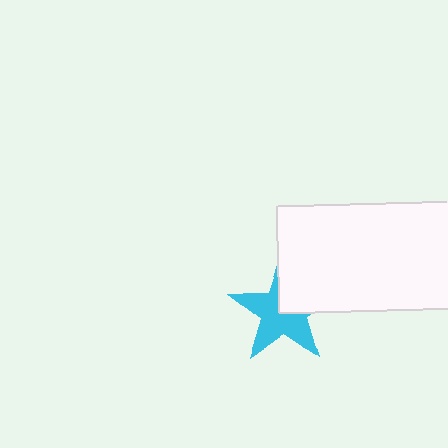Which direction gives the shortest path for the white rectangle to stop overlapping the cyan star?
Moving toward the upper-right gives the shortest separation.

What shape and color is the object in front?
The object in front is a white rectangle.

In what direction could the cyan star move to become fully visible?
The cyan star could move toward the lower-left. That would shift it out from behind the white rectangle entirely.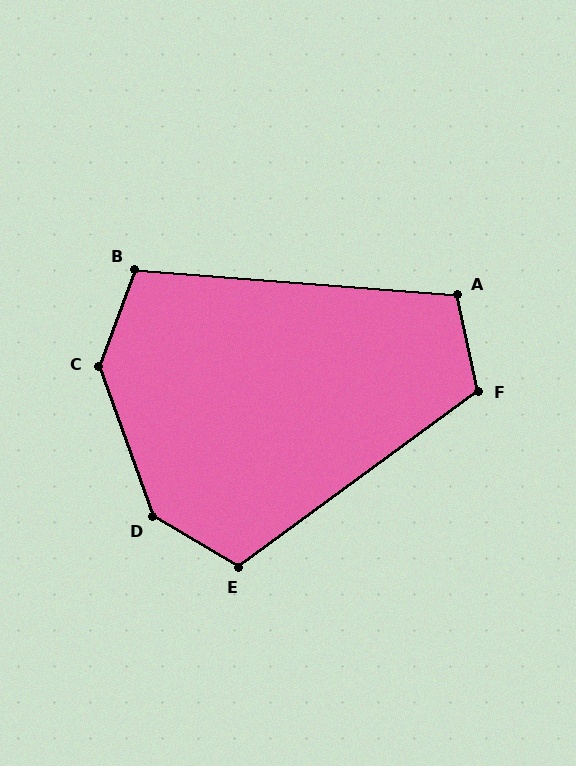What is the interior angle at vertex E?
Approximately 114 degrees (obtuse).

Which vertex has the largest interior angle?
D, at approximately 140 degrees.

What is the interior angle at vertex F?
Approximately 114 degrees (obtuse).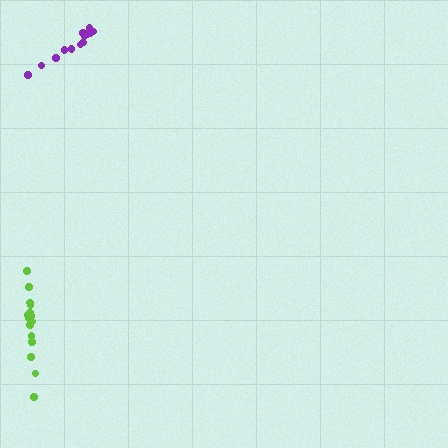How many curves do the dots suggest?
There are 2 distinct paths.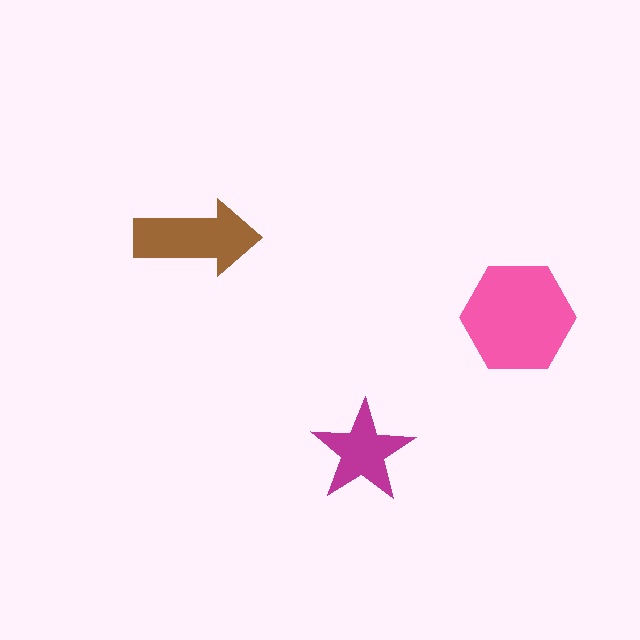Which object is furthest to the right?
The pink hexagon is rightmost.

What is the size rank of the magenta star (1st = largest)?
3rd.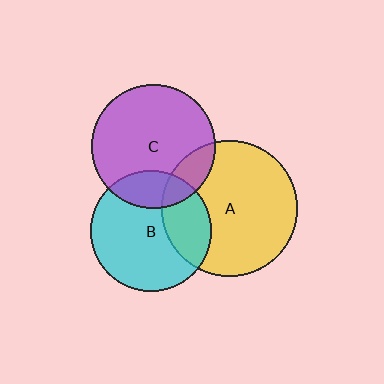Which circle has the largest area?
Circle A (yellow).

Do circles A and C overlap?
Yes.